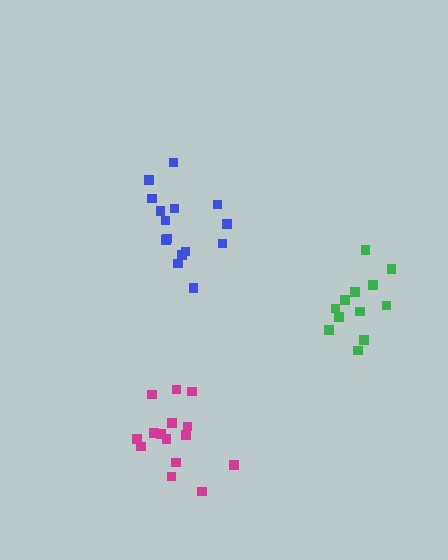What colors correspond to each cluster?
The clusters are colored: magenta, green, blue.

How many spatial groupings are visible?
There are 3 spatial groupings.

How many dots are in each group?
Group 1: 15 dots, Group 2: 12 dots, Group 3: 15 dots (42 total).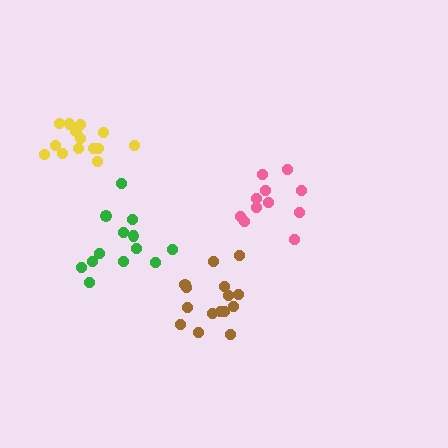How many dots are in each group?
Group 1: 15 dots, Group 2: 14 dots, Group 3: 13 dots, Group 4: 11 dots (53 total).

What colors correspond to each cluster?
The clusters are colored: brown, yellow, green, pink.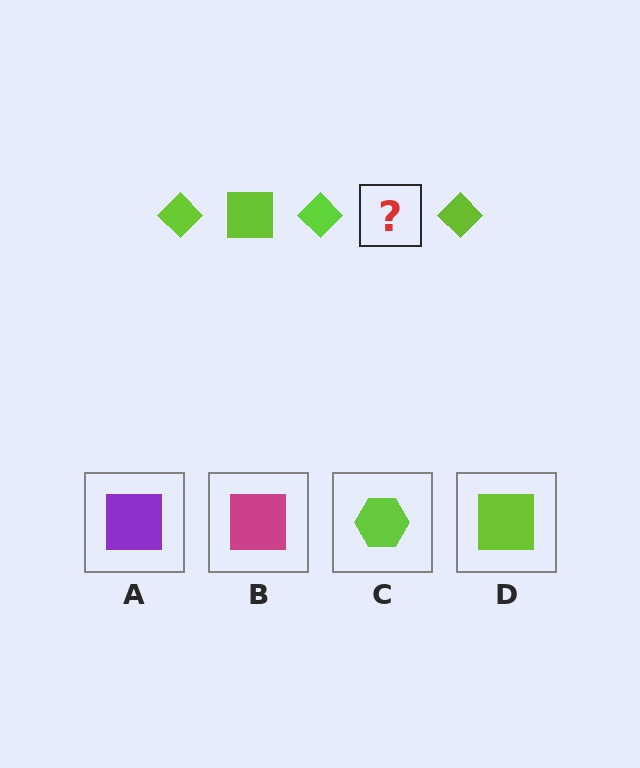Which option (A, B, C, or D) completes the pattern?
D.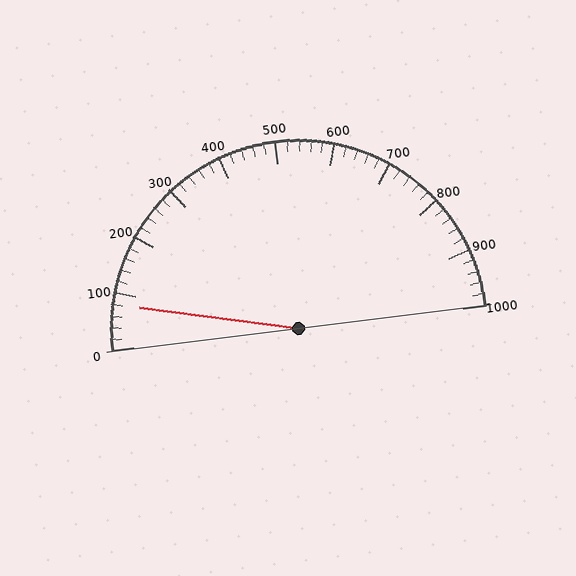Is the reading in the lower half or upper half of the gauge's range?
The reading is in the lower half of the range (0 to 1000).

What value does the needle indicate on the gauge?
The needle indicates approximately 80.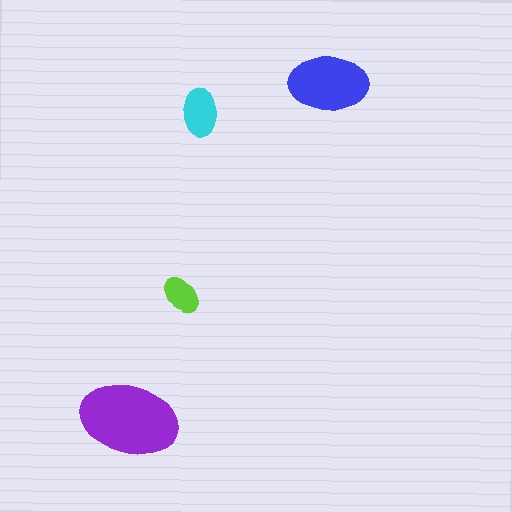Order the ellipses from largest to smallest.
the purple one, the blue one, the cyan one, the lime one.